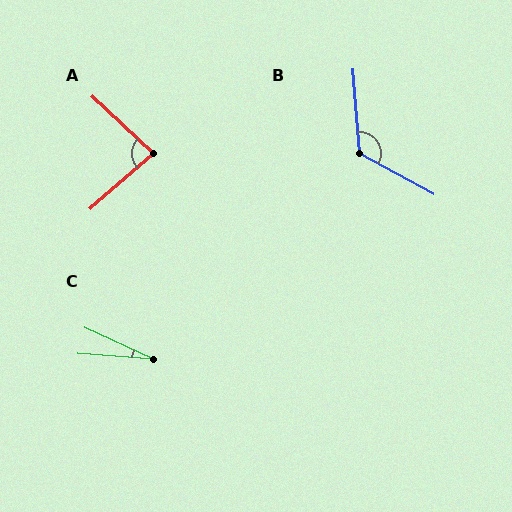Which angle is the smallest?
C, at approximately 21 degrees.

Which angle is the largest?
B, at approximately 123 degrees.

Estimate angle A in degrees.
Approximately 84 degrees.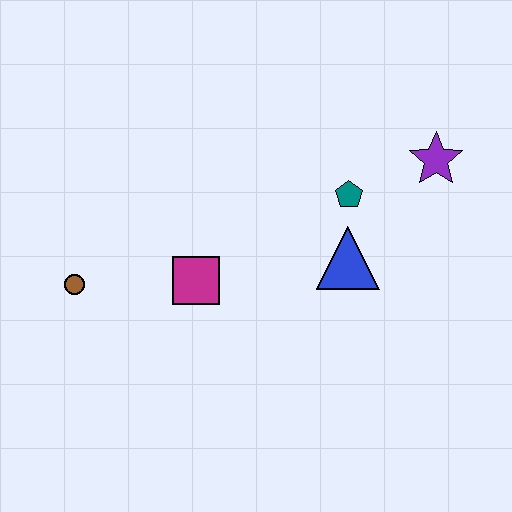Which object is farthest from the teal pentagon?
The brown circle is farthest from the teal pentagon.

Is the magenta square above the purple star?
No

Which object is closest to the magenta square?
The brown circle is closest to the magenta square.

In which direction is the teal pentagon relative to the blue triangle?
The teal pentagon is above the blue triangle.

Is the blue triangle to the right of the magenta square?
Yes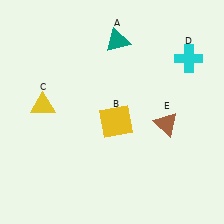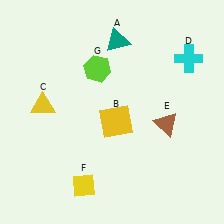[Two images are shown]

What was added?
A yellow diamond (F), a lime hexagon (G) were added in Image 2.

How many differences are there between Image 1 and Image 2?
There are 2 differences between the two images.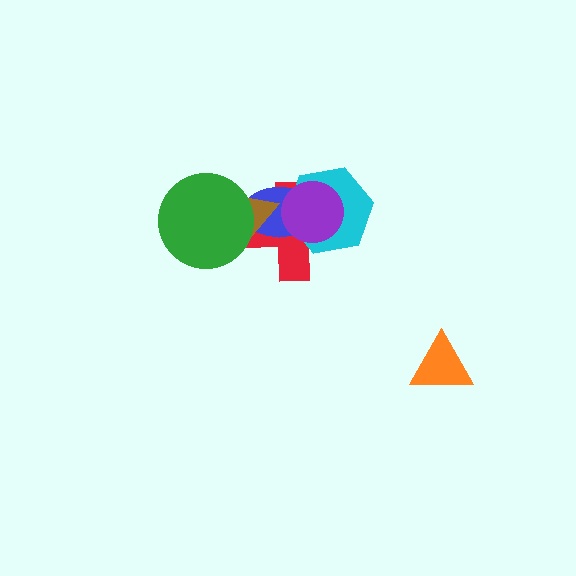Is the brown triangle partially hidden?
Yes, it is partially covered by another shape.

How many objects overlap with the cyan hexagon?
3 objects overlap with the cyan hexagon.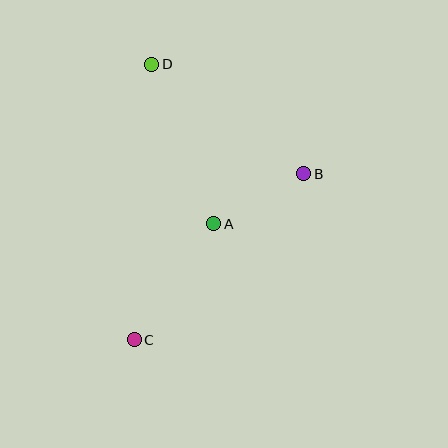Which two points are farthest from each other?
Points C and D are farthest from each other.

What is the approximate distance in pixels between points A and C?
The distance between A and C is approximately 141 pixels.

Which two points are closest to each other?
Points A and B are closest to each other.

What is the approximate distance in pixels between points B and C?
The distance between B and C is approximately 237 pixels.